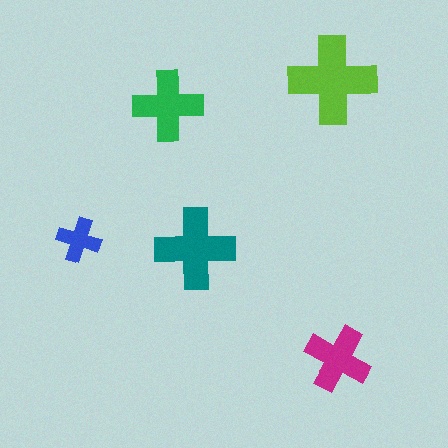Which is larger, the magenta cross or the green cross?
The green one.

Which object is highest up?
The lime cross is topmost.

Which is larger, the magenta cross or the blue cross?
The magenta one.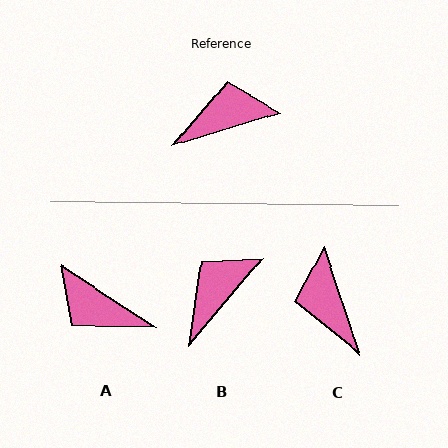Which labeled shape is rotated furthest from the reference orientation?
A, about 129 degrees away.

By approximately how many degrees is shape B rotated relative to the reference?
Approximately 32 degrees counter-clockwise.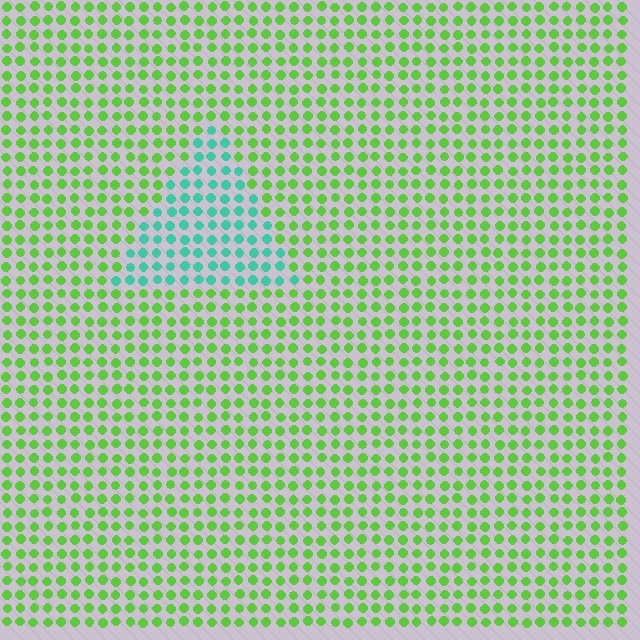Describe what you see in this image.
The image is filled with small lime elements in a uniform arrangement. A triangle-shaped region is visible where the elements are tinted to a slightly different hue, forming a subtle color boundary.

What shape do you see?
I see a triangle.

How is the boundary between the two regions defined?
The boundary is defined purely by a slight shift in hue (about 56 degrees). Spacing, size, and orientation are identical on both sides.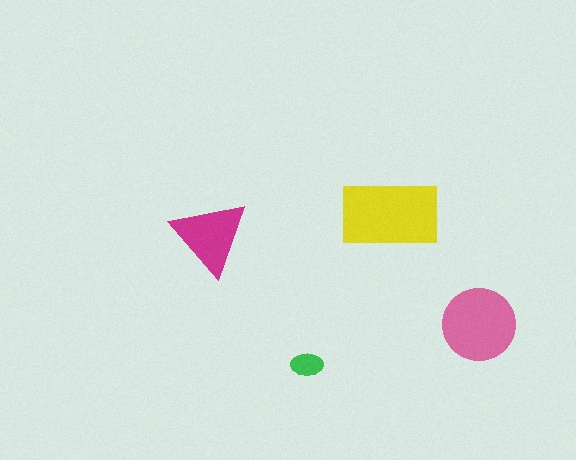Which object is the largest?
The yellow rectangle.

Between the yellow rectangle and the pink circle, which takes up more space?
The yellow rectangle.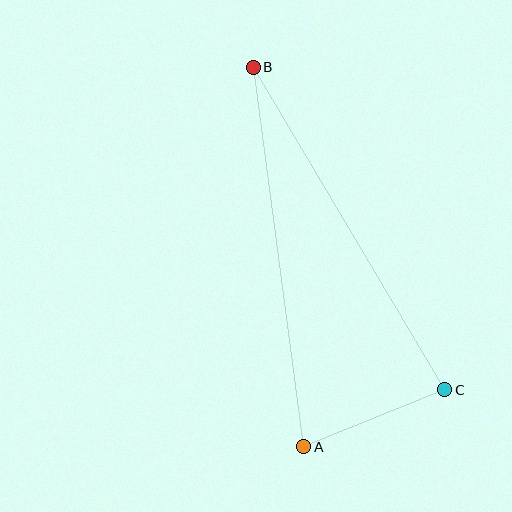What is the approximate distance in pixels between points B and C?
The distance between B and C is approximately 375 pixels.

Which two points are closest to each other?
Points A and C are closest to each other.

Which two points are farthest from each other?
Points A and B are farthest from each other.